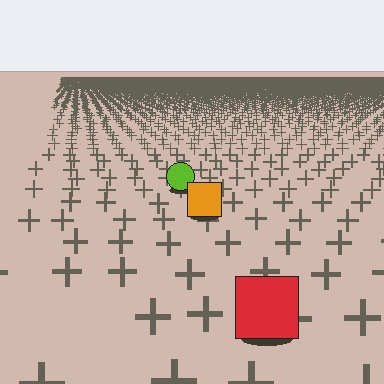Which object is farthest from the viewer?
The lime circle is farthest from the viewer. It appears smaller and the ground texture around it is denser.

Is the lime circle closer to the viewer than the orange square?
No. The orange square is closer — you can tell from the texture gradient: the ground texture is coarser near it.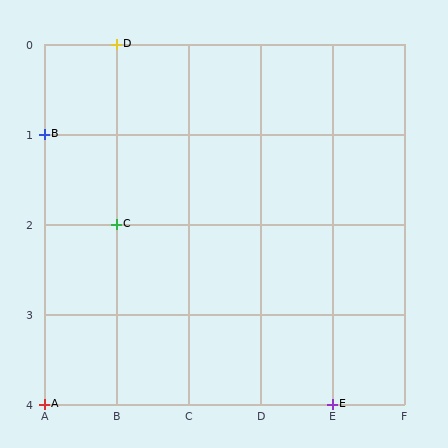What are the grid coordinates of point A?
Point A is at grid coordinates (A, 4).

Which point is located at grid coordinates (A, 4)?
Point A is at (A, 4).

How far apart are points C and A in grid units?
Points C and A are 1 column and 2 rows apart (about 2.2 grid units diagonally).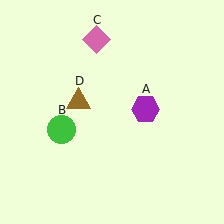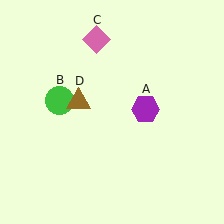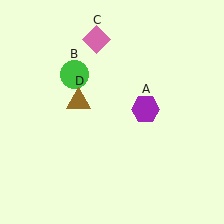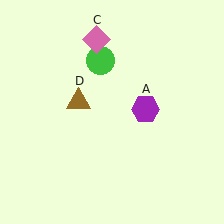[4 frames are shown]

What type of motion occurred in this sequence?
The green circle (object B) rotated clockwise around the center of the scene.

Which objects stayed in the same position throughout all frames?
Purple hexagon (object A) and pink diamond (object C) and brown triangle (object D) remained stationary.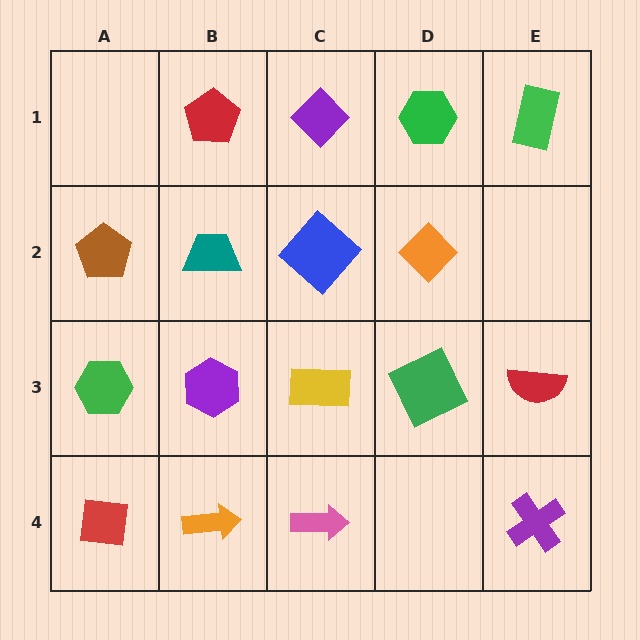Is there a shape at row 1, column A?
No, that cell is empty.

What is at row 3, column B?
A purple hexagon.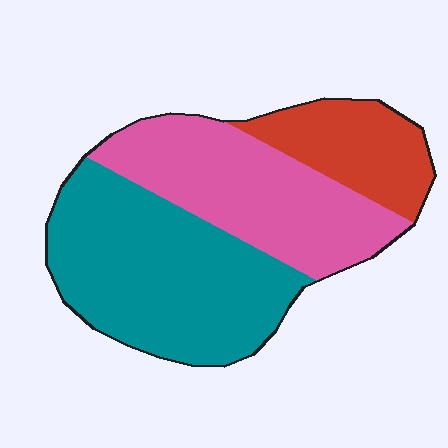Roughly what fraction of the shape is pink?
Pink takes up between a third and a half of the shape.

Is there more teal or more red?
Teal.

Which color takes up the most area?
Teal, at roughly 45%.